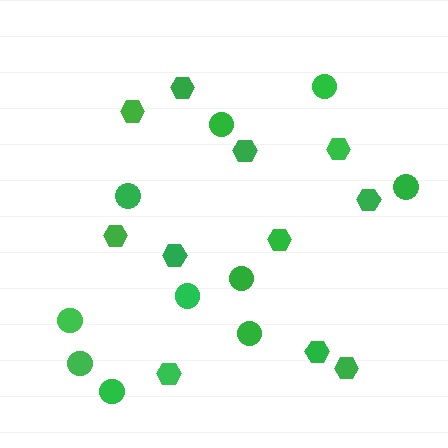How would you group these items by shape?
There are 2 groups: one group of hexagons (11) and one group of circles (10).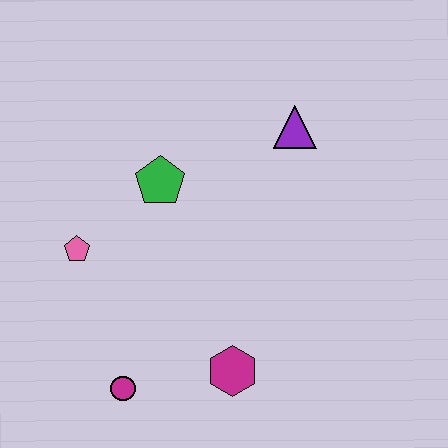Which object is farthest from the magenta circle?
The purple triangle is farthest from the magenta circle.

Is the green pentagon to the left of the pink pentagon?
No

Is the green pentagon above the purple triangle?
No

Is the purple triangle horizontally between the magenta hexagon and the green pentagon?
No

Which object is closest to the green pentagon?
The pink pentagon is closest to the green pentagon.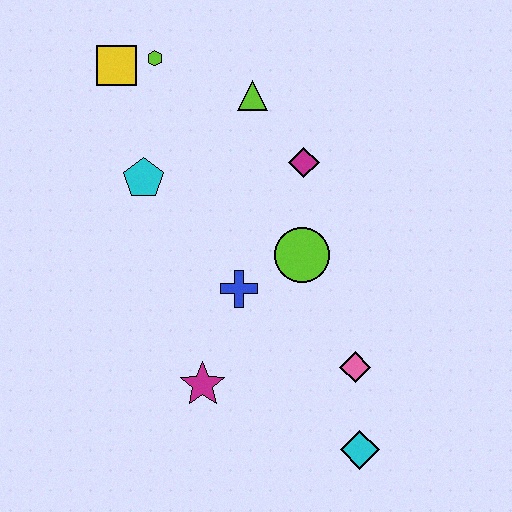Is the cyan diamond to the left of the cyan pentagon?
No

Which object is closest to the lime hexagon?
The yellow square is closest to the lime hexagon.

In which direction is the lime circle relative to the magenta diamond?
The lime circle is below the magenta diamond.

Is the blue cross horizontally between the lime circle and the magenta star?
Yes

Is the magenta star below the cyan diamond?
No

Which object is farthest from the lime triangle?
The cyan diamond is farthest from the lime triangle.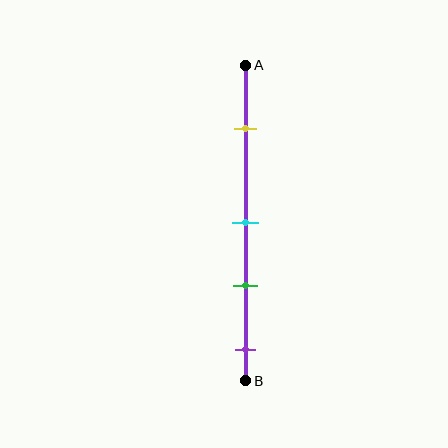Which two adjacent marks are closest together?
The cyan and green marks are the closest adjacent pair.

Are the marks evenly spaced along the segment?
No, the marks are not evenly spaced.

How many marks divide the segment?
There are 4 marks dividing the segment.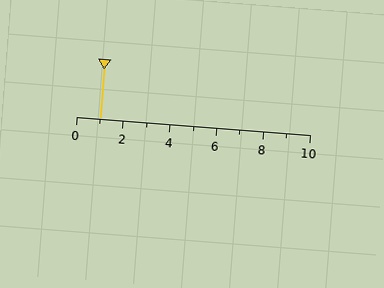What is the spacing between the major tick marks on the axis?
The major ticks are spaced 2 apart.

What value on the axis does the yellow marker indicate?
The marker indicates approximately 1.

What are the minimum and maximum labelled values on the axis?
The axis runs from 0 to 10.